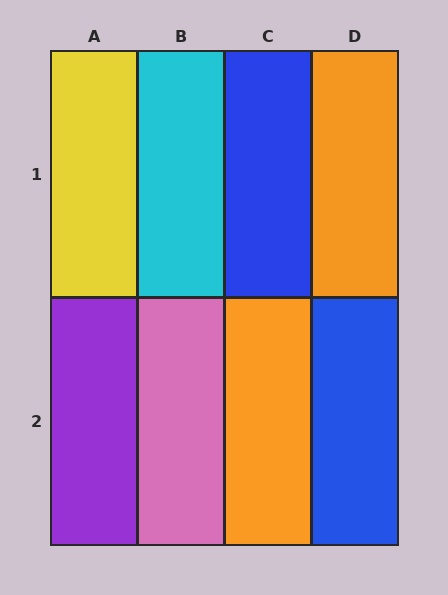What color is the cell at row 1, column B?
Cyan.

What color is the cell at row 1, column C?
Blue.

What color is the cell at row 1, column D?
Orange.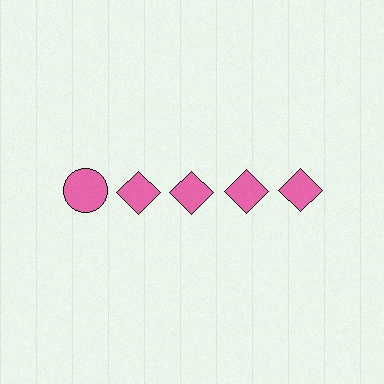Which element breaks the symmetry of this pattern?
The pink circle in the top row, leftmost column breaks the symmetry. All other shapes are pink diamonds.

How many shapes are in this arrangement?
There are 5 shapes arranged in a grid pattern.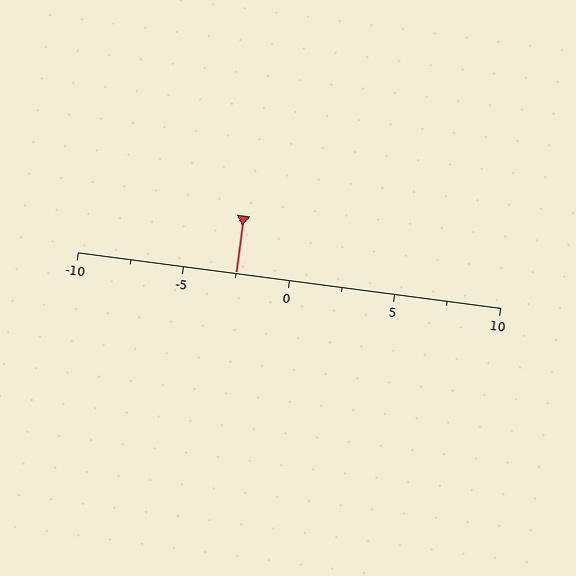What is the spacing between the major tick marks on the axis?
The major ticks are spaced 5 apart.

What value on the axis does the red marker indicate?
The marker indicates approximately -2.5.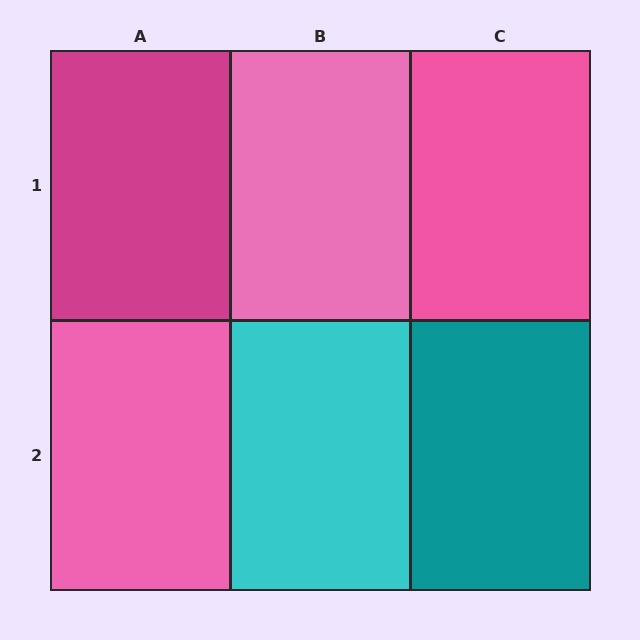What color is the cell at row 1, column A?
Magenta.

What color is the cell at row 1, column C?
Pink.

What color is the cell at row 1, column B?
Pink.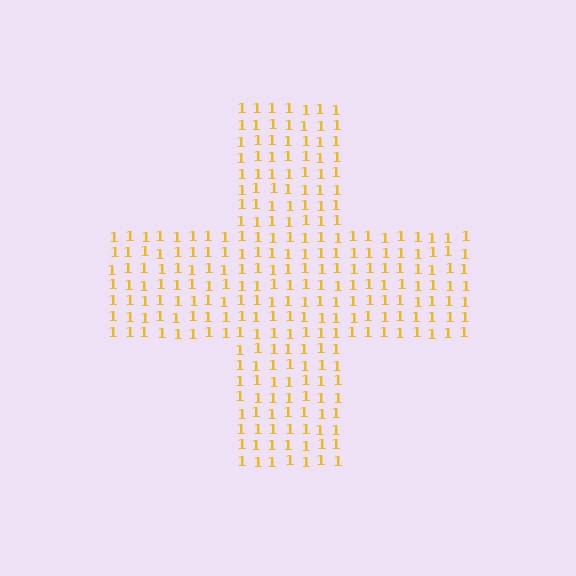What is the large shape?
The large shape is a cross.